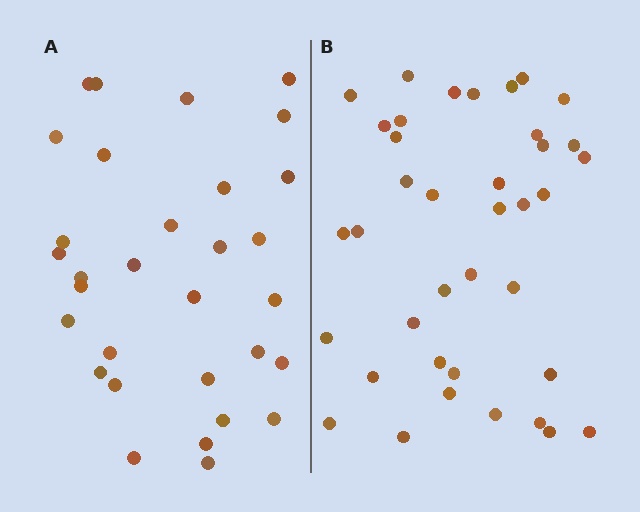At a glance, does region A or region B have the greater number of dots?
Region B (the right region) has more dots.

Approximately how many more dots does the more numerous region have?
Region B has roughly 8 or so more dots than region A.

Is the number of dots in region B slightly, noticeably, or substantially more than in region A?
Region B has only slightly more — the two regions are fairly close. The ratio is roughly 1.2 to 1.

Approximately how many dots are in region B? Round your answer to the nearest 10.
About 40 dots. (The exact count is 38, which rounds to 40.)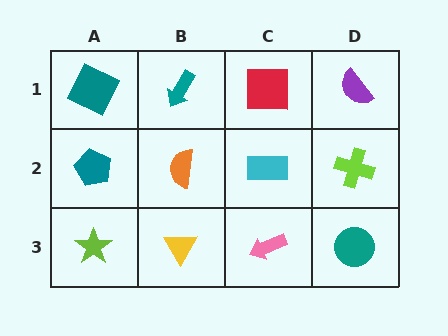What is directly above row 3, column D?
A lime cross.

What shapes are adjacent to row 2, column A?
A teal square (row 1, column A), a lime star (row 3, column A), an orange semicircle (row 2, column B).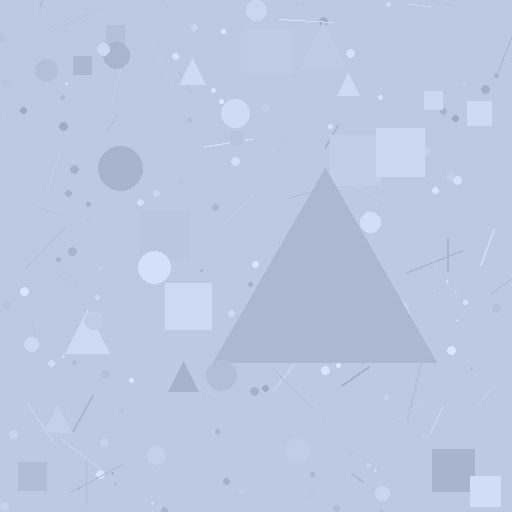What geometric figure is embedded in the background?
A triangle is embedded in the background.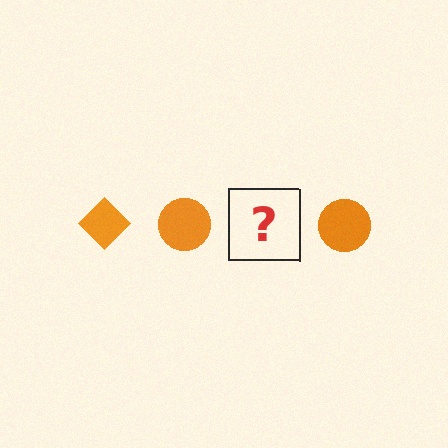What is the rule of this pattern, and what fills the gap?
The rule is that the pattern cycles through diamond, circle shapes in orange. The gap should be filled with an orange diamond.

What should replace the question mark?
The question mark should be replaced with an orange diamond.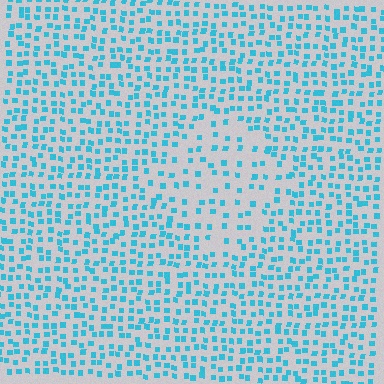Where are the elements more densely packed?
The elements are more densely packed outside the diamond boundary.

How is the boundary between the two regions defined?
The boundary is defined by a change in element density (approximately 1.9x ratio). All elements are the same color, size, and shape.